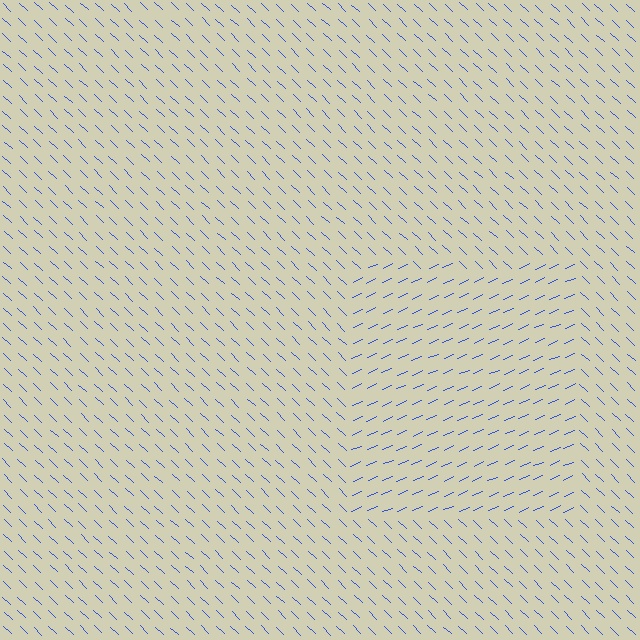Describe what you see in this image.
The image is filled with small blue line segments. A rectangle region in the image has lines oriented differently from the surrounding lines, creating a visible texture boundary.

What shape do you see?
I see a rectangle.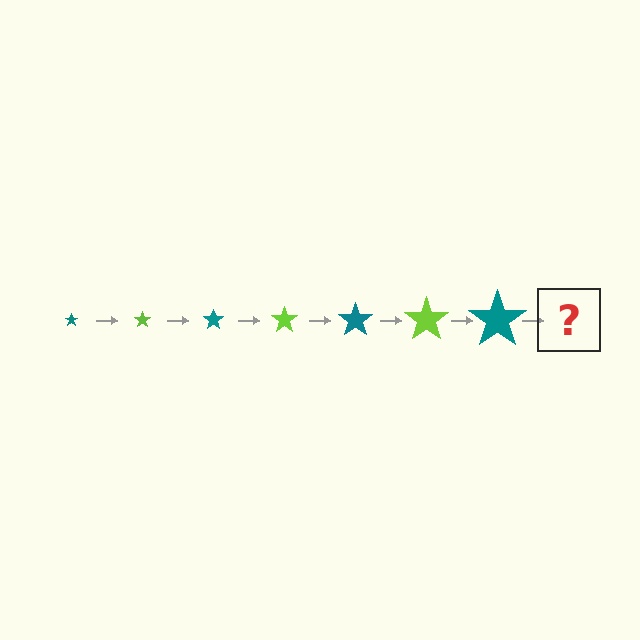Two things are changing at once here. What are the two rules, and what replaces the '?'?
The two rules are that the star grows larger each step and the color cycles through teal and lime. The '?' should be a lime star, larger than the previous one.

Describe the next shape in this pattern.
It should be a lime star, larger than the previous one.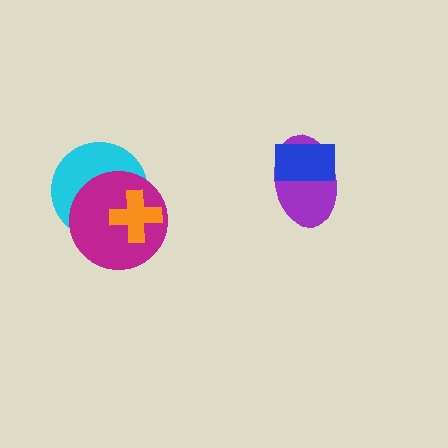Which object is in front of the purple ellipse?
The blue rectangle is in front of the purple ellipse.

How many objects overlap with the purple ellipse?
1 object overlaps with the purple ellipse.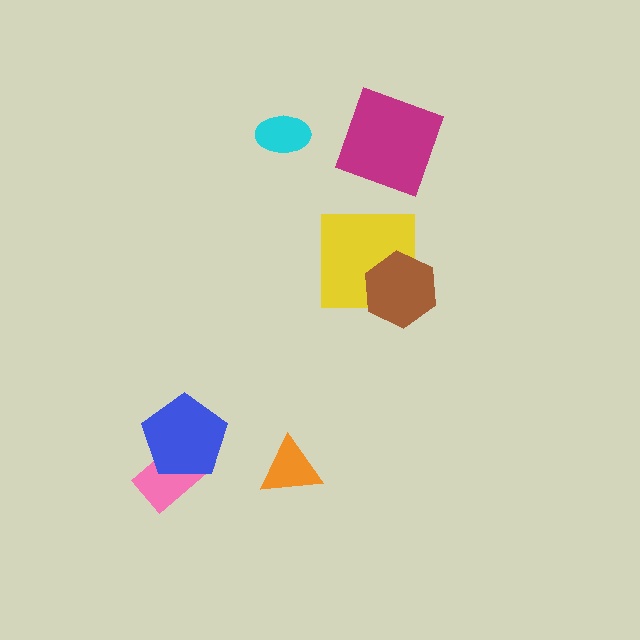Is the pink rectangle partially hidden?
Yes, it is partially covered by another shape.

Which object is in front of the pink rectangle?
The blue pentagon is in front of the pink rectangle.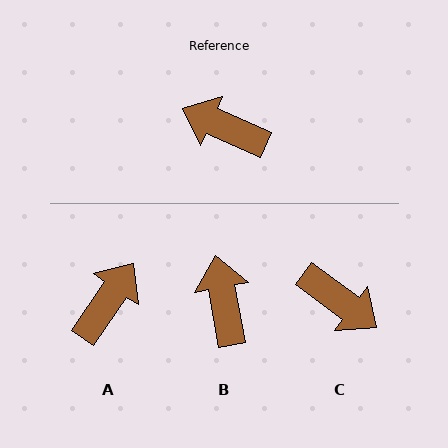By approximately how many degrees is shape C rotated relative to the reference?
Approximately 168 degrees counter-clockwise.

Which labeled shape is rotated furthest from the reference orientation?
C, about 168 degrees away.